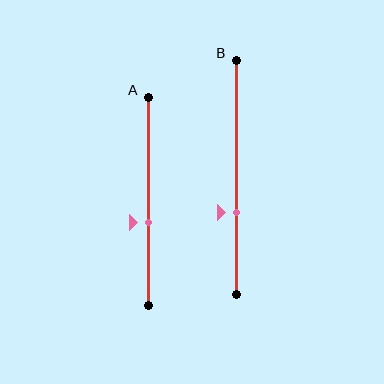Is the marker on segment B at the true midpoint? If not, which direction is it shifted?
No, the marker on segment B is shifted downward by about 15% of the segment length.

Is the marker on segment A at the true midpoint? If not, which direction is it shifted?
No, the marker on segment A is shifted downward by about 10% of the segment length.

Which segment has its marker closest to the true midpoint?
Segment A has its marker closest to the true midpoint.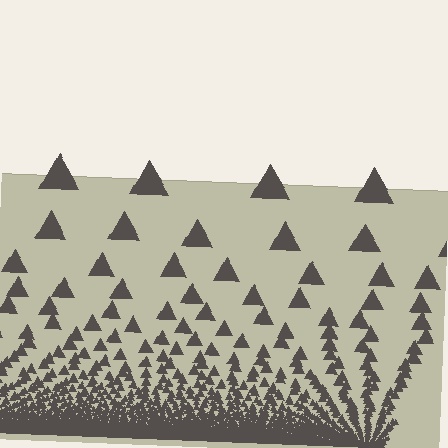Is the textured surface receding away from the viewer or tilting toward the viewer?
The surface appears to tilt toward the viewer. Texture elements get larger and sparser toward the top.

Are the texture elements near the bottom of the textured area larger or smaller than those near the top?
Smaller. The gradient is inverted — elements near the bottom are smaller and denser.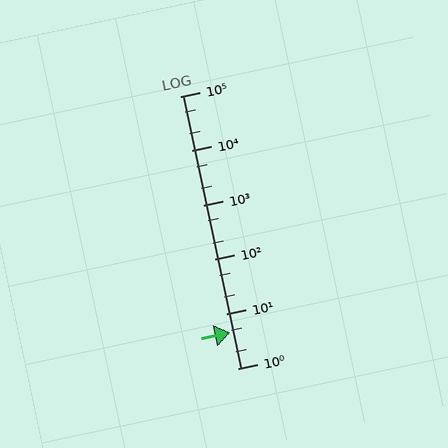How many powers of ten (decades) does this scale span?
The scale spans 5 decades, from 1 to 100000.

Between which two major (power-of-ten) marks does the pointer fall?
The pointer is between 1 and 10.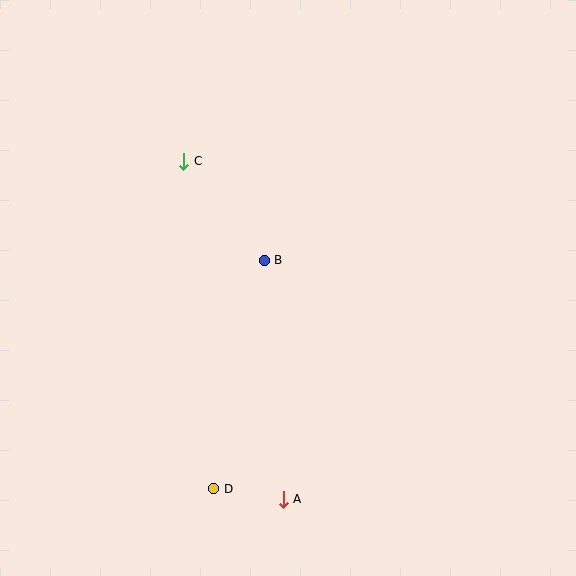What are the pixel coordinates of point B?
Point B is at (264, 260).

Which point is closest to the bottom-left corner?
Point D is closest to the bottom-left corner.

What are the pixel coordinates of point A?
Point A is at (283, 499).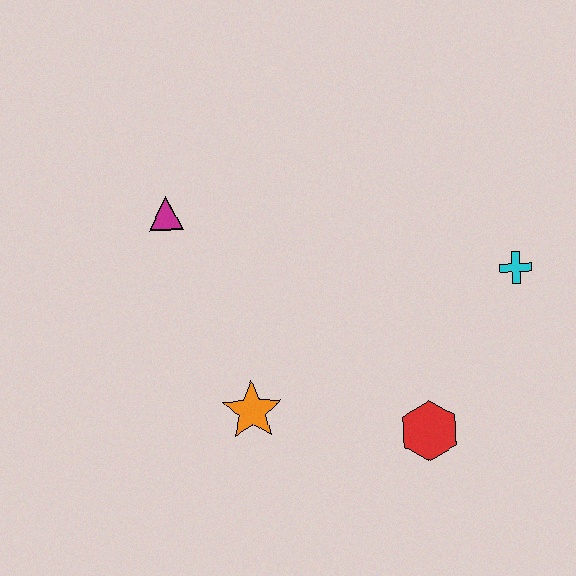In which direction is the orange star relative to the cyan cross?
The orange star is to the left of the cyan cross.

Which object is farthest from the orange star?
The cyan cross is farthest from the orange star.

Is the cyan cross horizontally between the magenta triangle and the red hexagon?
No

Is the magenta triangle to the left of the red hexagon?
Yes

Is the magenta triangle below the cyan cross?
No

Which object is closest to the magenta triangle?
The orange star is closest to the magenta triangle.